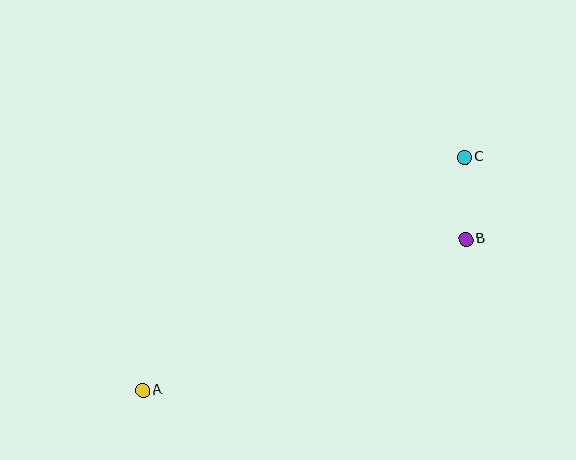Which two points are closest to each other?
Points B and C are closest to each other.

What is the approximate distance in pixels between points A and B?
The distance between A and B is approximately 357 pixels.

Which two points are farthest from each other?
Points A and C are farthest from each other.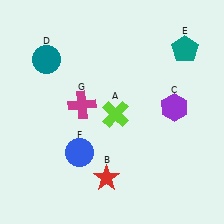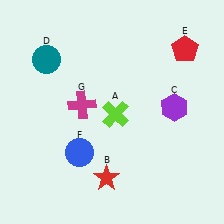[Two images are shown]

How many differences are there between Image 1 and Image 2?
There is 1 difference between the two images.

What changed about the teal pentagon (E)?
In Image 1, E is teal. In Image 2, it changed to red.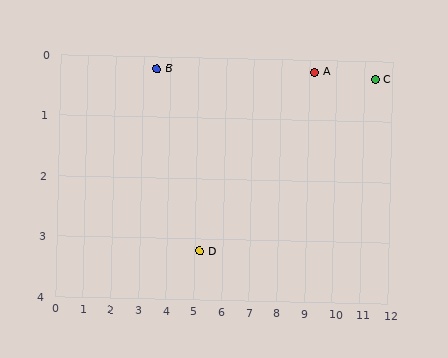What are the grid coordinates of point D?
Point D is at approximately (5.2, 3.2).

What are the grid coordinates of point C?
Point C is at approximately (11.4, 0.3).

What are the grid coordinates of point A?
Point A is at approximately (9.2, 0.2).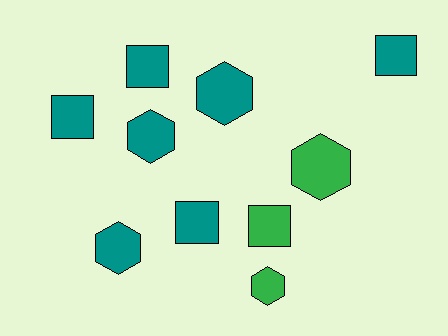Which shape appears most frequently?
Hexagon, with 5 objects.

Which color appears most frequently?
Teal, with 7 objects.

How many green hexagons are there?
There are 2 green hexagons.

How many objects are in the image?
There are 10 objects.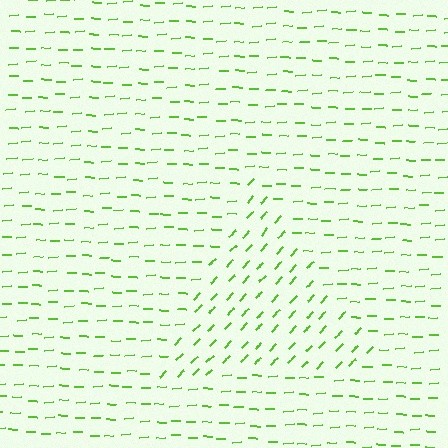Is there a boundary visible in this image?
Yes, there is a texture boundary formed by a change in line orientation.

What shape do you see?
I see a triangle.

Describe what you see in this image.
The image is filled with small lime line segments. A triangle region in the image has lines oriented differently from the surrounding lines, creating a visible texture boundary.